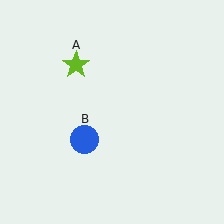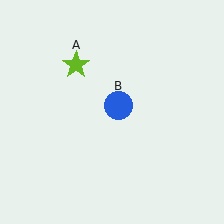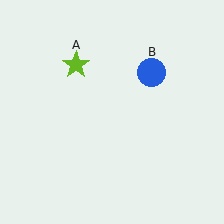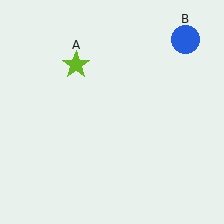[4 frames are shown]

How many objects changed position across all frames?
1 object changed position: blue circle (object B).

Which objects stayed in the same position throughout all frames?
Lime star (object A) remained stationary.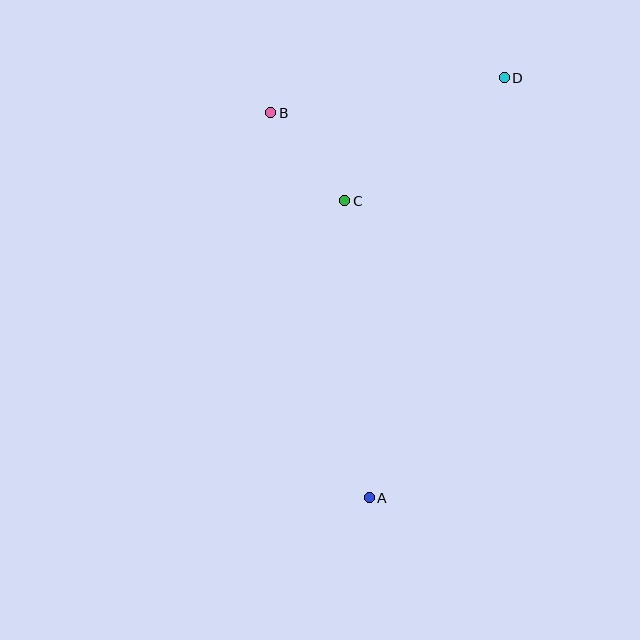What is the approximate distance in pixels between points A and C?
The distance between A and C is approximately 298 pixels.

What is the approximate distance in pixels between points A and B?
The distance between A and B is approximately 398 pixels.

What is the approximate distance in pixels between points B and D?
The distance between B and D is approximately 236 pixels.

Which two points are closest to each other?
Points B and C are closest to each other.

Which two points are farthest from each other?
Points A and D are farthest from each other.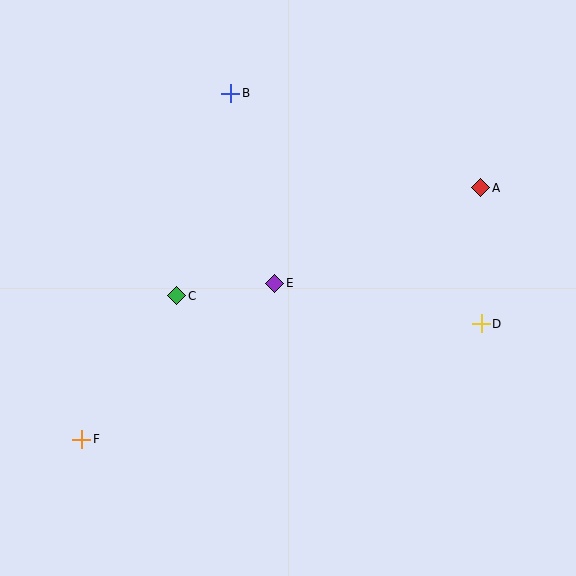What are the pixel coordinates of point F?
Point F is at (82, 439).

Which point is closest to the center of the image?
Point E at (275, 283) is closest to the center.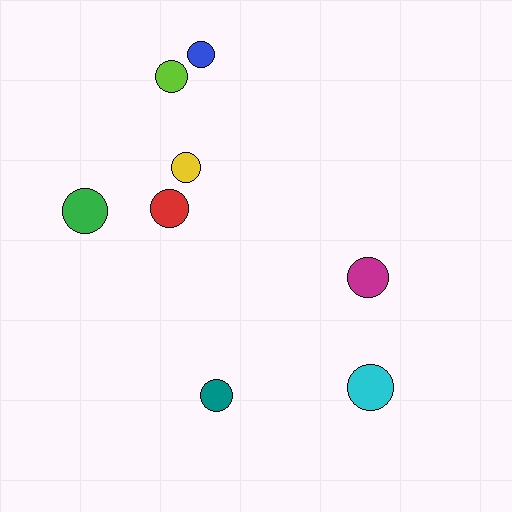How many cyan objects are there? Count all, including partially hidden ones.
There is 1 cyan object.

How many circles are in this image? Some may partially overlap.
There are 8 circles.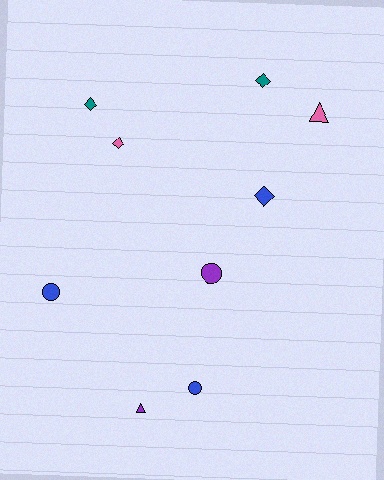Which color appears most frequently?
Blue, with 3 objects.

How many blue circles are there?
There are 2 blue circles.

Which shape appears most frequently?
Diamond, with 4 objects.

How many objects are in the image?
There are 9 objects.